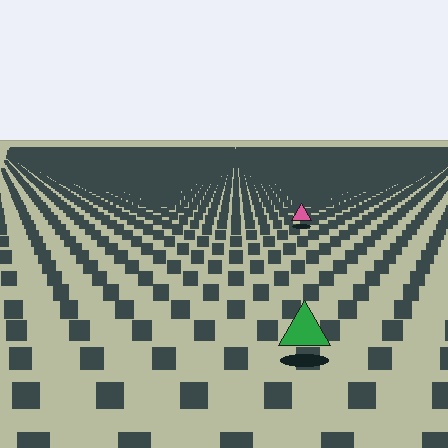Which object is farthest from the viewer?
The pink triangle is farthest from the viewer. It appears smaller and the ground texture around it is denser.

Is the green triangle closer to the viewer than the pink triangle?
Yes. The green triangle is closer — you can tell from the texture gradient: the ground texture is coarser near it.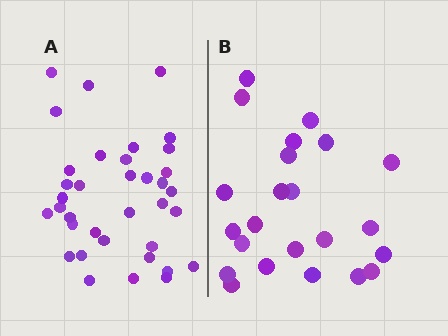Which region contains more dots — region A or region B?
Region A (the left region) has more dots.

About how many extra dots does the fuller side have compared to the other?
Region A has approximately 15 more dots than region B.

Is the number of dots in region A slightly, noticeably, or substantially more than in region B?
Region A has substantially more. The ratio is roughly 1.6 to 1.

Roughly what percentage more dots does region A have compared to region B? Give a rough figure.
About 55% more.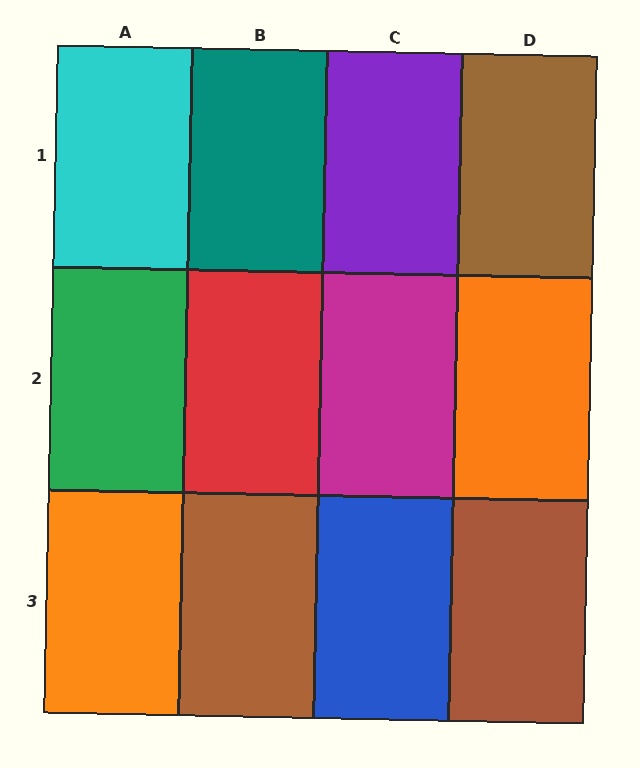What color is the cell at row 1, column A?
Cyan.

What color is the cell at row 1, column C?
Purple.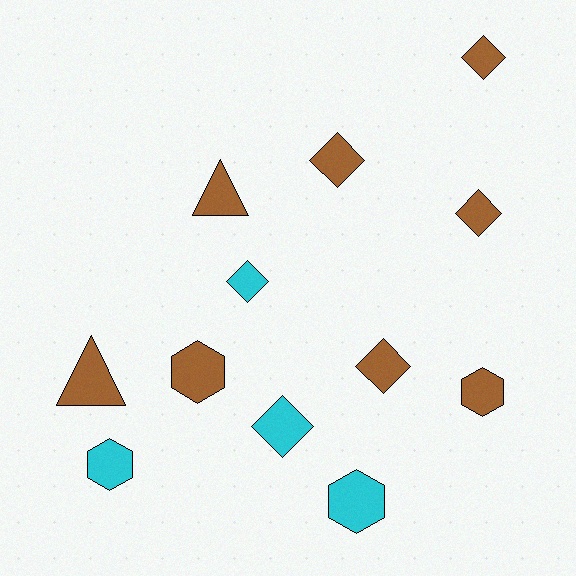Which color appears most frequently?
Brown, with 8 objects.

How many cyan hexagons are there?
There are 2 cyan hexagons.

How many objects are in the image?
There are 12 objects.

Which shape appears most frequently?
Diamond, with 6 objects.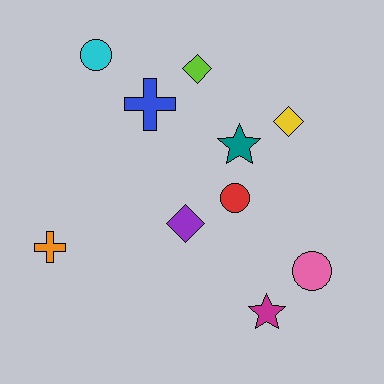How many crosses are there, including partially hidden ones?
There are 2 crosses.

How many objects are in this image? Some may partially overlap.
There are 10 objects.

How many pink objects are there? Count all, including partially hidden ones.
There is 1 pink object.